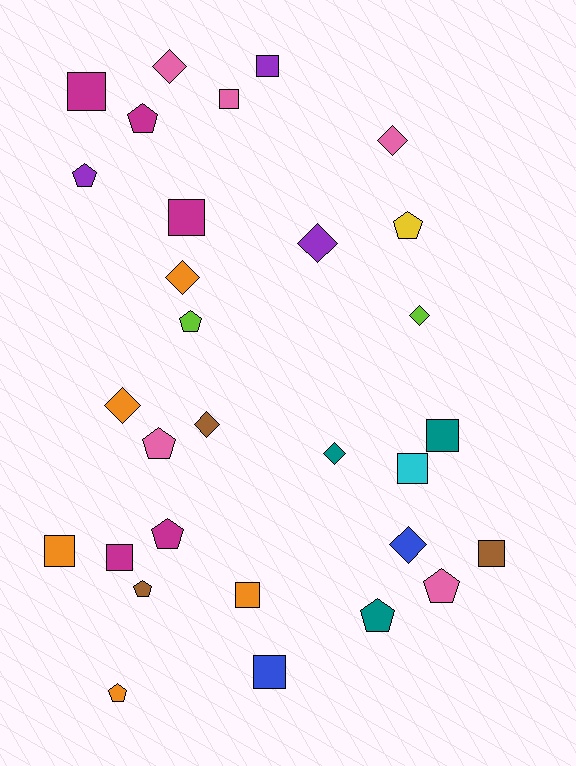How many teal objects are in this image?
There are 3 teal objects.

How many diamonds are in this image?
There are 9 diamonds.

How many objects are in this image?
There are 30 objects.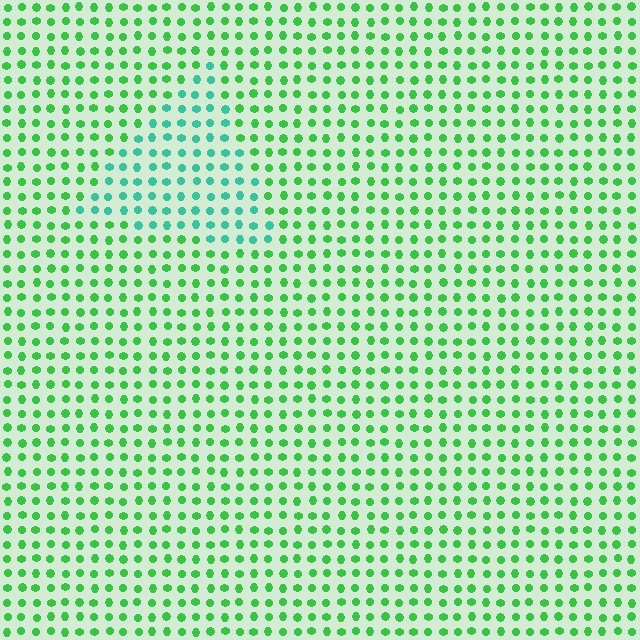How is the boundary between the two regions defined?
The boundary is defined purely by a slight shift in hue (about 38 degrees). Spacing, size, and orientation are identical on both sides.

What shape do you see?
I see a triangle.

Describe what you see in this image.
The image is filled with small green elements in a uniform arrangement. A triangle-shaped region is visible where the elements are tinted to a slightly different hue, forming a subtle color boundary.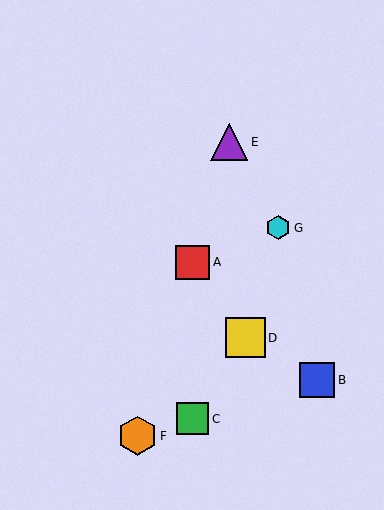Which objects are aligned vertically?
Objects A, C are aligned vertically.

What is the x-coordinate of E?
Object E is at x≈229.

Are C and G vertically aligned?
No, C is at x≈193 and G is at x≈278.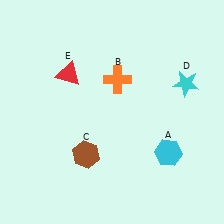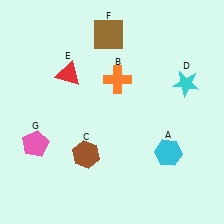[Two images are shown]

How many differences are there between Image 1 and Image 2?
There are 2 differences between the two images.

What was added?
A brown square (F), a pink pentagon (G) were added in Image 2.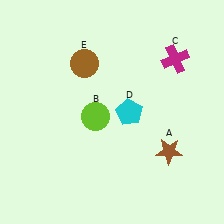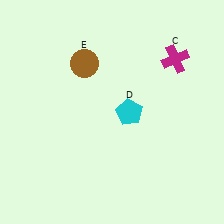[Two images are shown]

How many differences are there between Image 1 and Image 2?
There are 2 differences between the two images.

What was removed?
The brown star (A), the lime circle (B) were removed in Image 2.